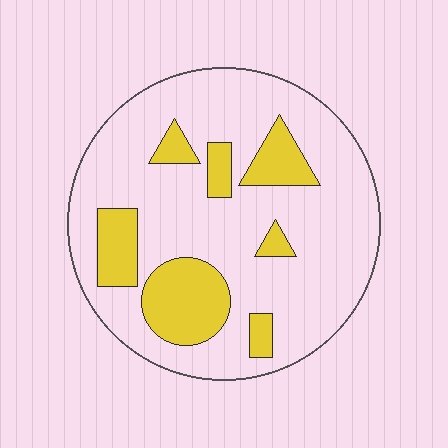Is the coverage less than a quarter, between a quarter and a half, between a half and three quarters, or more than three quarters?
Less than a quarter.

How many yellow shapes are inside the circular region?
7.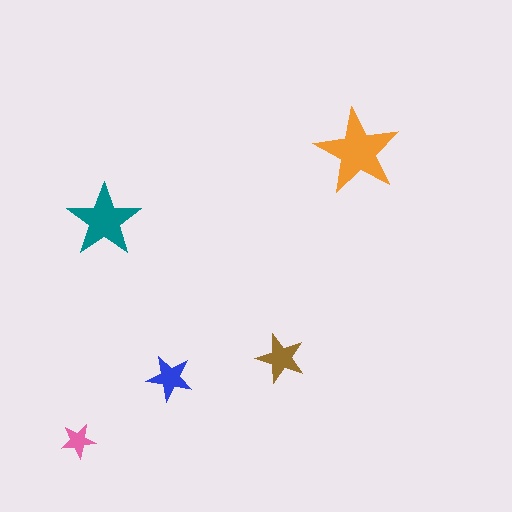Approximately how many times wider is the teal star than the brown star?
About 1.5 times wider.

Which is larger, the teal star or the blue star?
The teal one.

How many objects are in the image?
There are 5 objects in the image.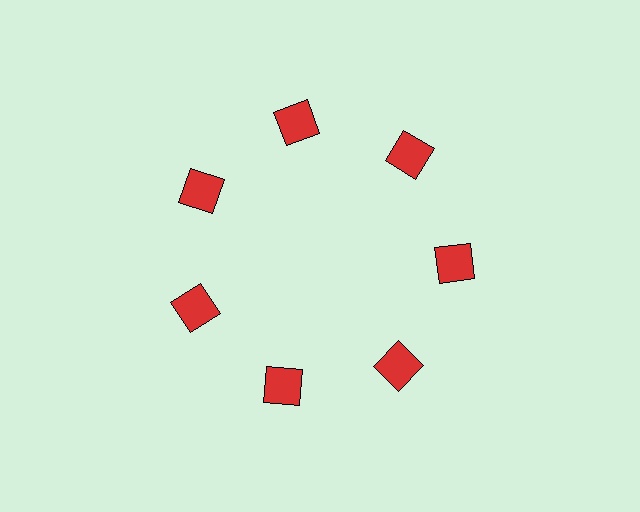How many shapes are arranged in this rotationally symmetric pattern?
There are 7 shapes, arranged in 7 groups of 1.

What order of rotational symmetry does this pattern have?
This pattern has 7-fold rotational symmetry.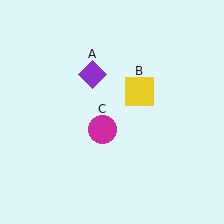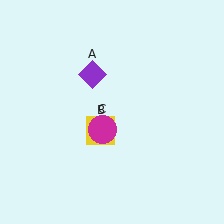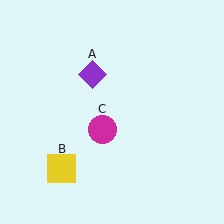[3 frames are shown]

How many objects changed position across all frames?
1 object changed position: yellow square (object B).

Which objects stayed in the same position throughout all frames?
Purple diamond (object A) and magenta circle (object C) remained stationary.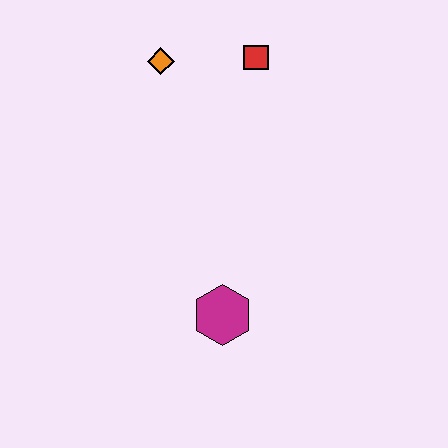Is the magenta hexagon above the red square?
No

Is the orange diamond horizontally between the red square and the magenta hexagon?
No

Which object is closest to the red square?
The orange diamond is closest to the red square.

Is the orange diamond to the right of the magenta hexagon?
No